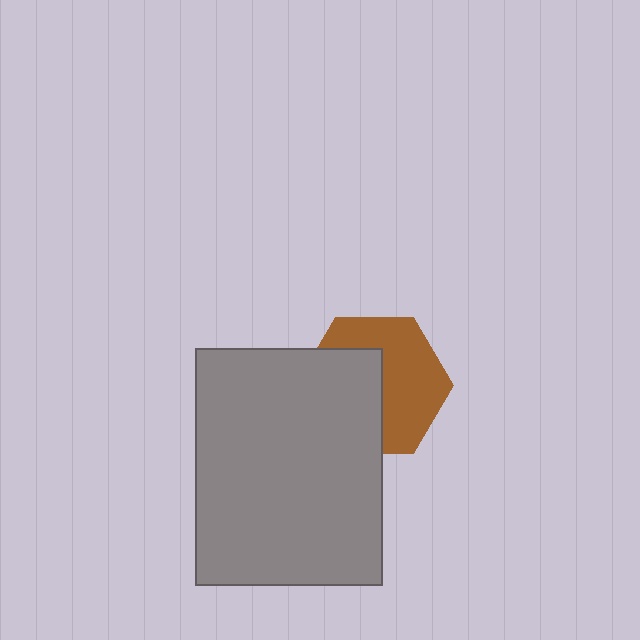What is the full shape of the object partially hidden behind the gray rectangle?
The partially hidden object is a brown hexagon.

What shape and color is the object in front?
The object in front is a gray rectangle.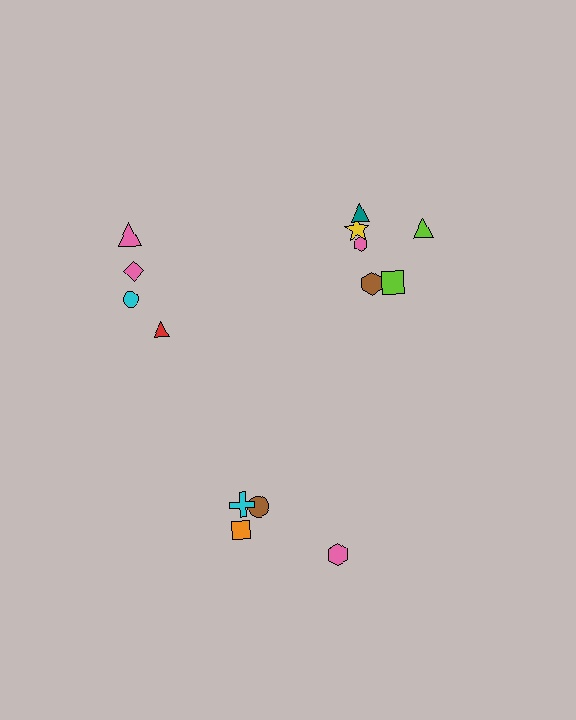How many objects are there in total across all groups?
There are 14 objects.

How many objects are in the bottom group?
There are 4 objects.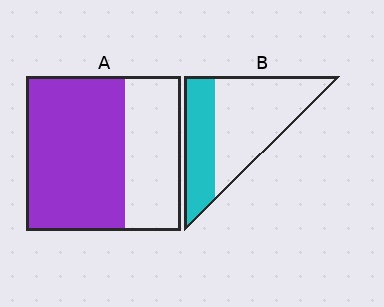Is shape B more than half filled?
No.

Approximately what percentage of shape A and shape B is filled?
A is approximately 65% and B is approximately 35%.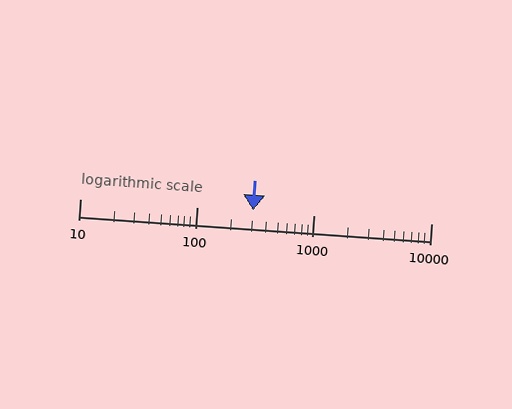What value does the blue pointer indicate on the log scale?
The pointer indicates approximately 300.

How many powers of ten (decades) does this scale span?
The scale spans 3 decades, from 10 to 10000.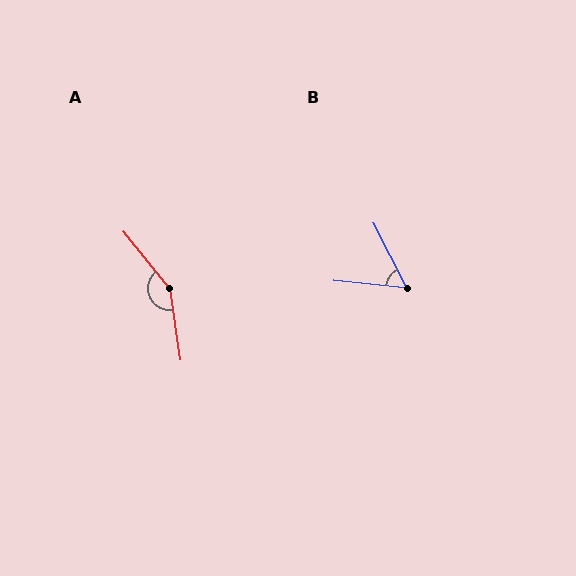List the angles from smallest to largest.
B (57°), A (149°).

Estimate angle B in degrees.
Approximately 57 degrees.